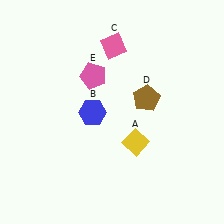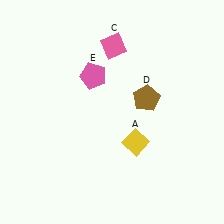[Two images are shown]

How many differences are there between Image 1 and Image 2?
There is 1 difference between the two images.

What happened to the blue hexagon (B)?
The blue hexagon (B) was removed in Image 2. It was in the bottom-left area of Image 1.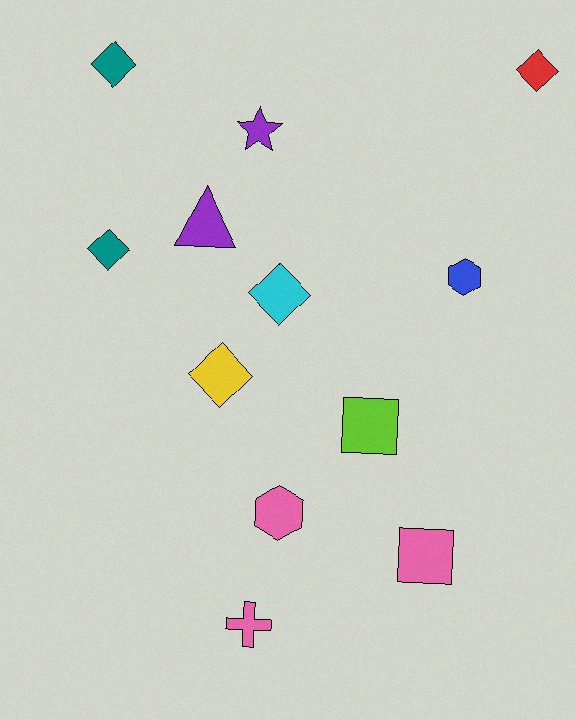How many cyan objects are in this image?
There is 1 cyan object.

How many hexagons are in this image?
There are 2 hexagons.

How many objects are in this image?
There are 12 objects.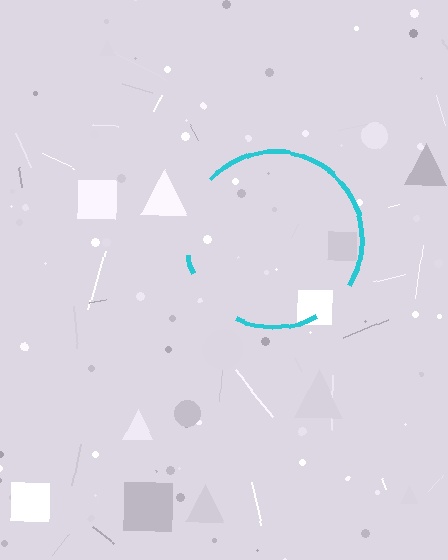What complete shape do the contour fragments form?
The contour fragments form a circle.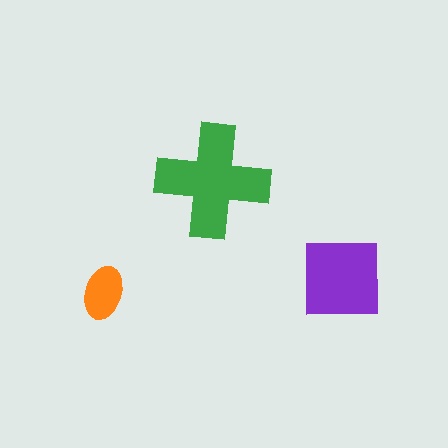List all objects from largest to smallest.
The green cross, the purple square, the orange ellipse.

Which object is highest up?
The green cross is topmost.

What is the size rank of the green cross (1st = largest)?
1st.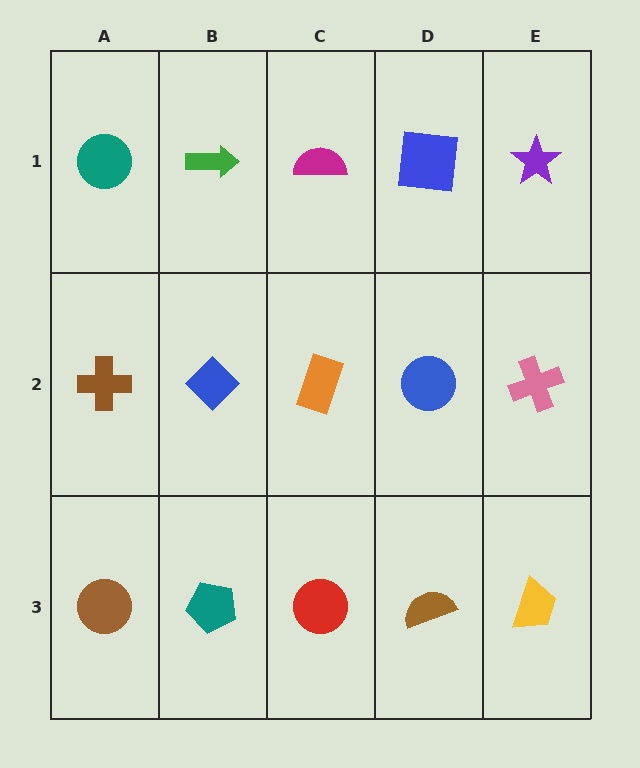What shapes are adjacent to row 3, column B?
A blue diamond (row 2, column B), a brown circle (row 3, column A), a red circle (row 3, column C).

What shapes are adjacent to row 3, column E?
A pink cross (row 2, column E), a brown semicircle (row 3, column D).